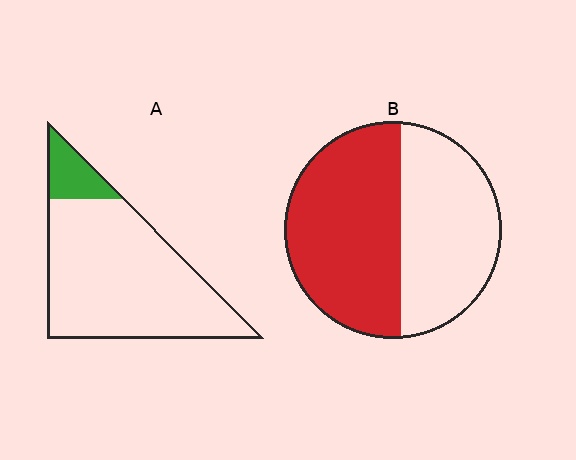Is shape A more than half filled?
No.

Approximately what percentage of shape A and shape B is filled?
A is approximately 15% and B is approximately 55%.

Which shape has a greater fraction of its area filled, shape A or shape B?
Shape B.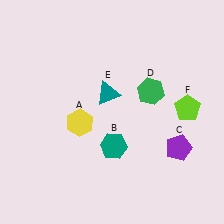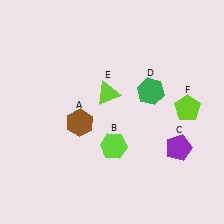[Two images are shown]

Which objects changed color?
A changed from yellow to brown. B changed from teal to lime. E changed from teal to lime.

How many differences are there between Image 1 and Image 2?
There are 3 differences between the two images.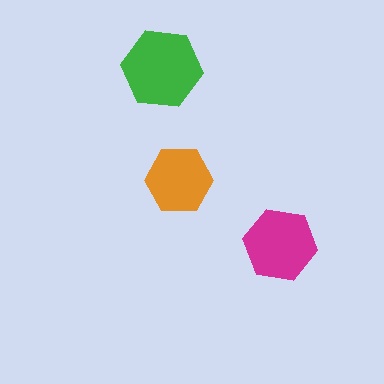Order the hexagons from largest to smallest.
the green one, the magenta one, the orange one.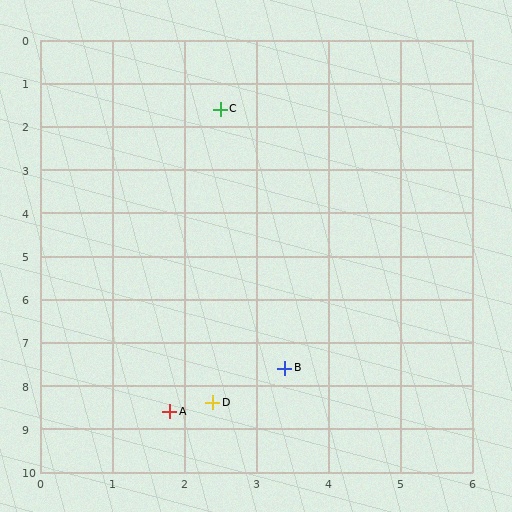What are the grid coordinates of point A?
Point A is at approximately (1.8, 8.6).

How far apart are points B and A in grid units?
Points B and A are about 1.9 grid units apart.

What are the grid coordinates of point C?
Point C is at approximately (2.5, 1.6).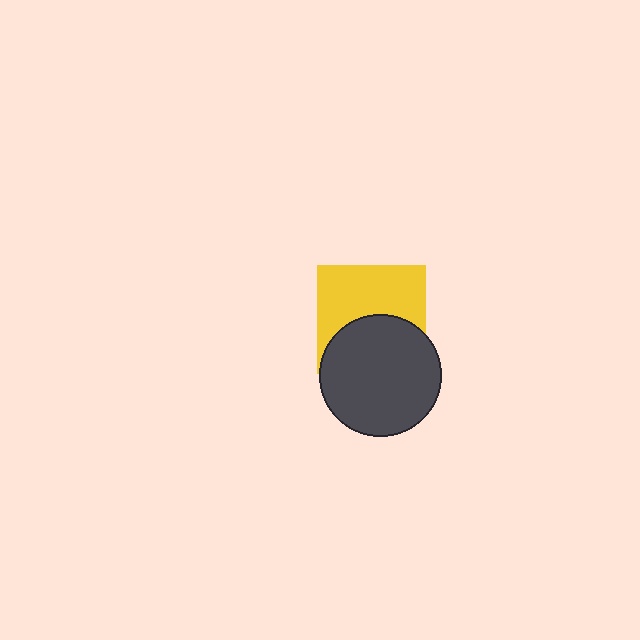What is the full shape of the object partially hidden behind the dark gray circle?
The partially hidden object is a yellow square.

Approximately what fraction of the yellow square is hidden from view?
Roughly 45% of the yellow square is hidden behind the dark gray circle.